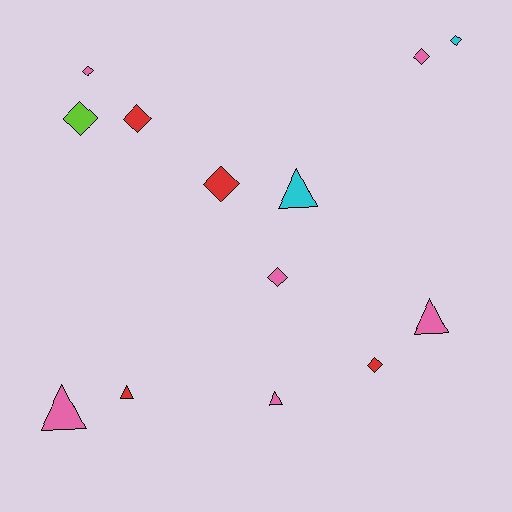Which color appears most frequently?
Pink, with 6 objects.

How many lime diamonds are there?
There is 1 lime diamond.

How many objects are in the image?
There are 13 objects.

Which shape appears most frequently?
Diamond, with 8 objects.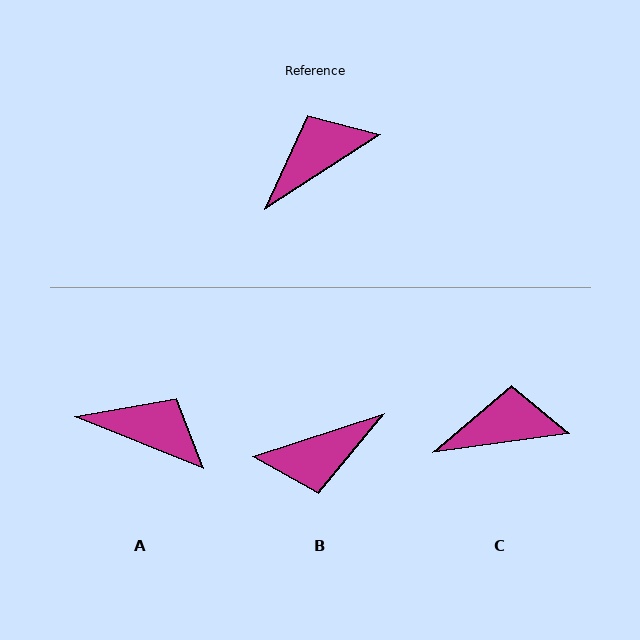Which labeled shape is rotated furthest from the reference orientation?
B, about 165 degrees away.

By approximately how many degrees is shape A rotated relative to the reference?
Approximately 55 degrees clockwise.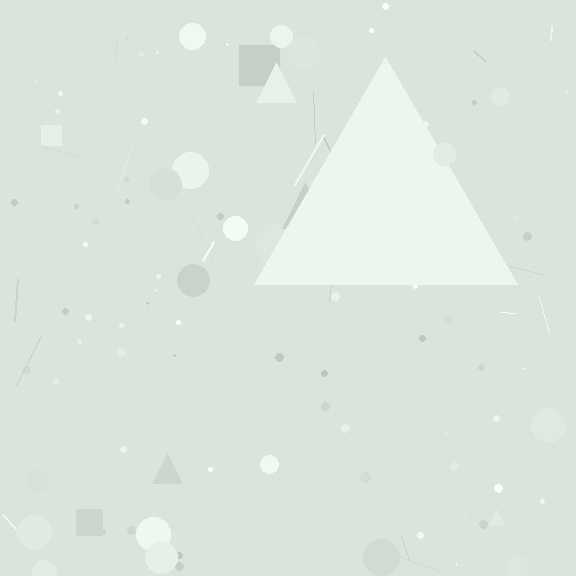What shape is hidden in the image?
A triangle is hidden in the image.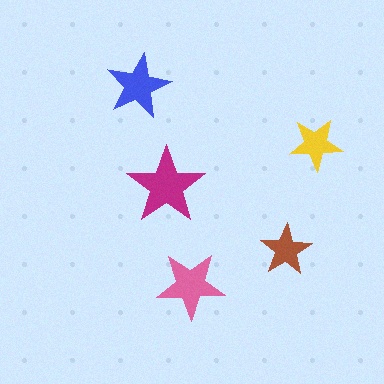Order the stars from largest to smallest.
the magenta one, the pink one, the blue one, the yellow one, the brown one.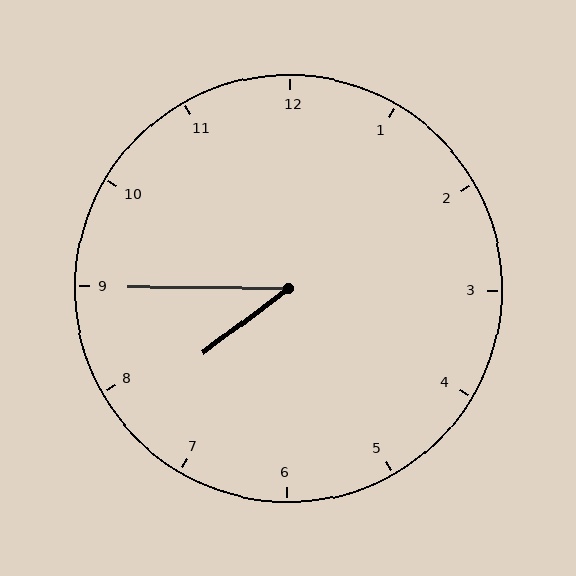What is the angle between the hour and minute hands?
Approximately 38 degrees.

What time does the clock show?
7:45.